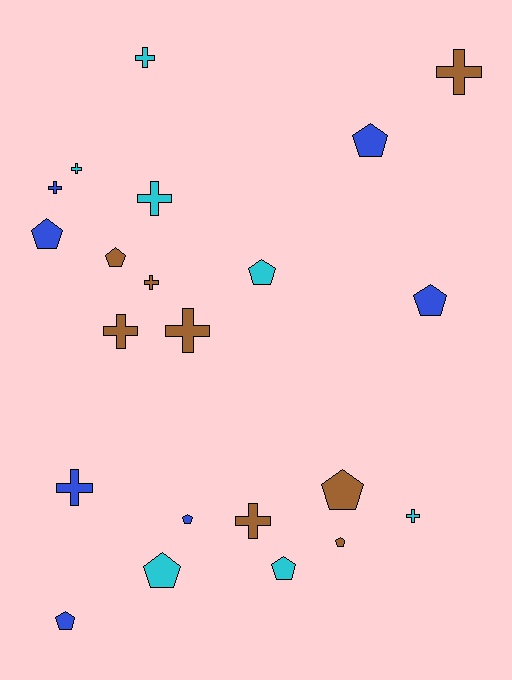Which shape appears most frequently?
Pentagon, with 11 objects.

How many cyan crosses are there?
There are 4 cyan crosses.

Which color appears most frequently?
Brown, with 8 objects.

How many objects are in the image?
There are 22 objects.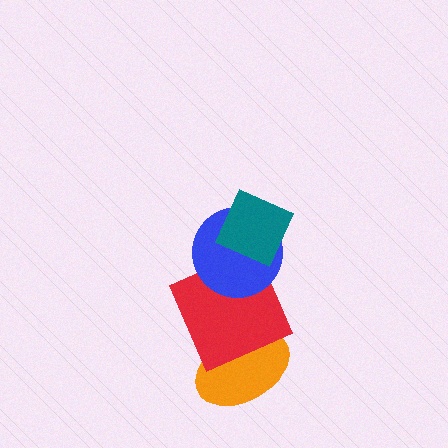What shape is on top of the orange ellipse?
The red square is on top of the orange ellipse.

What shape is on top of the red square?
The blue circle is on top of the red square.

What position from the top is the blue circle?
The blue circle is 2nd from the top.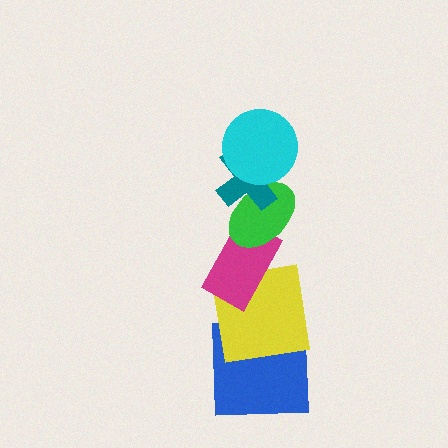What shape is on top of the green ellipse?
The teal cross is on top of the green ellipse.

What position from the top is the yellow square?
The yellow square is 5th from the top.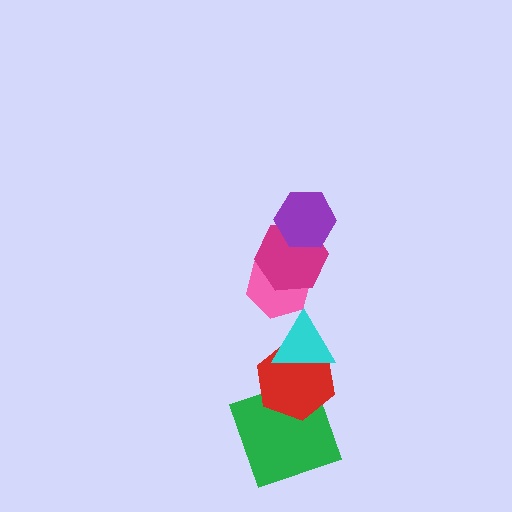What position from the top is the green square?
The green square is 6th from the top.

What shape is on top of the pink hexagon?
The magenta hexagon is on top of the pink hexagon.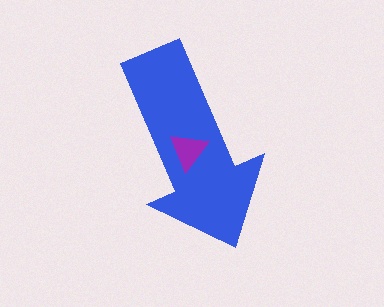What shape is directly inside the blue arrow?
The purple triangle.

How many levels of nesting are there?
2.